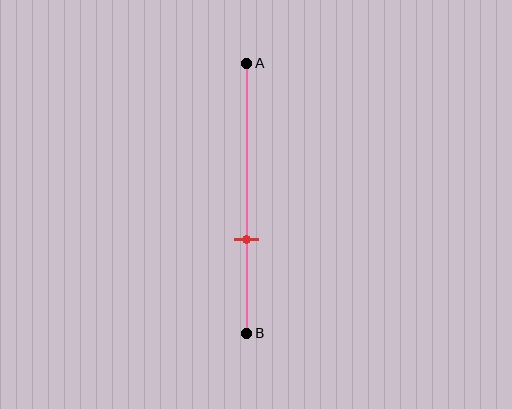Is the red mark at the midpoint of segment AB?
No, the mark is at about 65% from A, not at the 50% midpoint.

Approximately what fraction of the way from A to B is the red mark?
The red mark is approximately 65% of the way from A to B.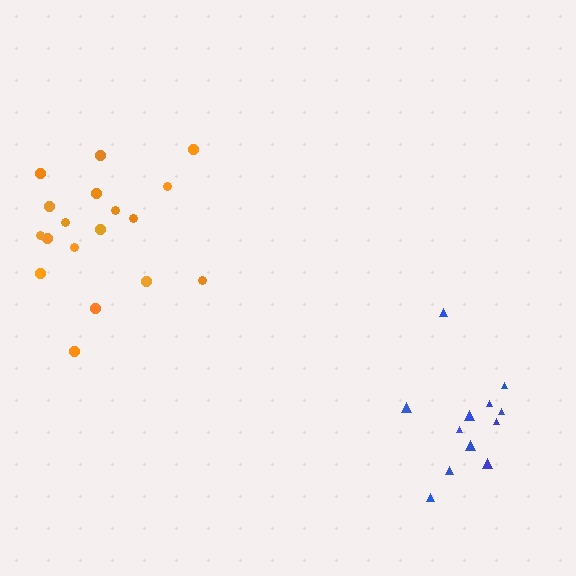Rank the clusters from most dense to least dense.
orange, blue.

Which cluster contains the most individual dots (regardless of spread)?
Orange (18).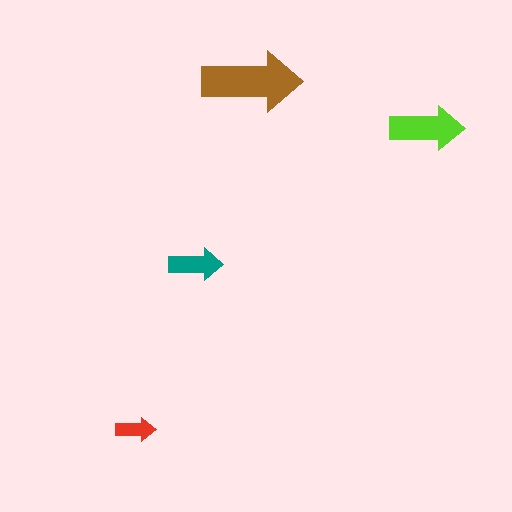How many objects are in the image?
There are 4 objects in the image.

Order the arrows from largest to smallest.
the brown one, the lime one, the teal one, the red one.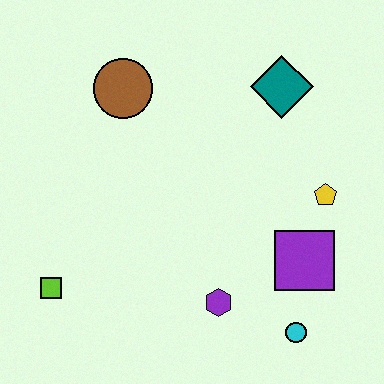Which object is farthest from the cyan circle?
The brown circle is farthest from the cyan circle.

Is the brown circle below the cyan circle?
No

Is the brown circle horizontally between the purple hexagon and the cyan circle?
No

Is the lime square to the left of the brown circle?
Yes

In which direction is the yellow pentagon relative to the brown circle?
The yellow pentagon is to the right of the brown circle.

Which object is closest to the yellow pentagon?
The purple square is closest to the yellow pentagon.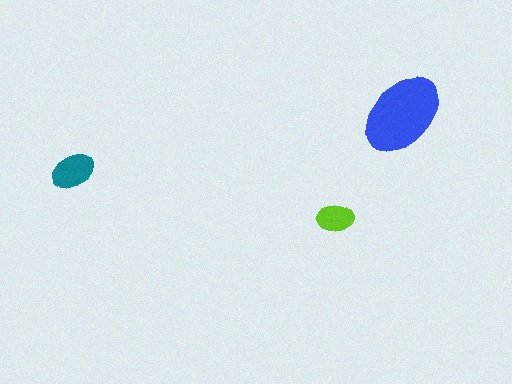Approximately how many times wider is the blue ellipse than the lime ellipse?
About 2 times wider.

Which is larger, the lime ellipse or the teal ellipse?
The teal one.